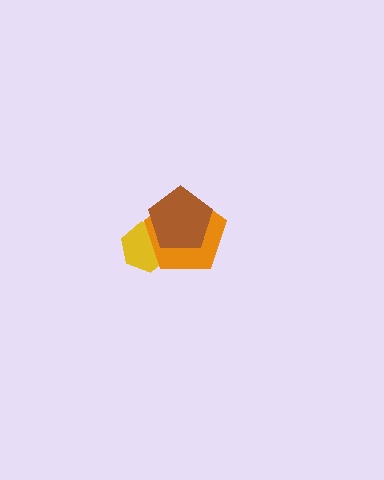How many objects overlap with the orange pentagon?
2 objects overlap with the orange pentagon.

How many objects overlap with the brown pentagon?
2 objects overlap with the brown pentagon.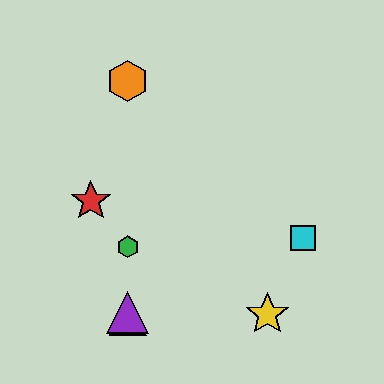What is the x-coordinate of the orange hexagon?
The orange hexagon is at x≈128.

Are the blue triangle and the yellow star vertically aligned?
No, the blue triangle is at x≈128 and the yellow star is at x≈267.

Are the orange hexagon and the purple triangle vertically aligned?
Yes, both are at x≈128.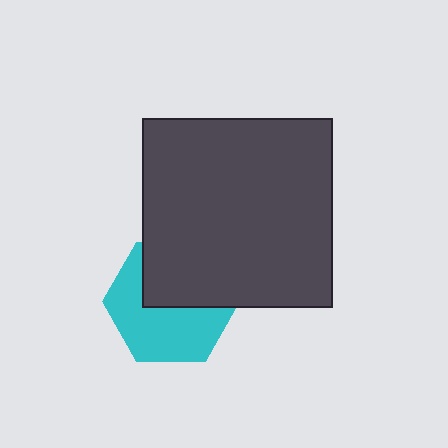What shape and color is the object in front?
The object in front is a dark gray square.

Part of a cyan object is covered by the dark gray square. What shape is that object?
It is a hexagon.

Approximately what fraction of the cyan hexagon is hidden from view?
Roughly 44% of the cyan hexagon is hidden behind the dark gray square.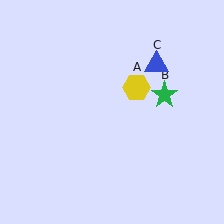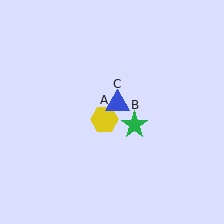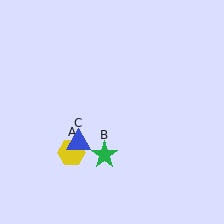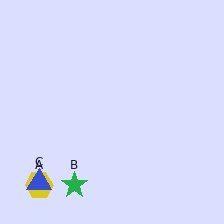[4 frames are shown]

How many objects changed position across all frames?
3 objects changed position: yellow hexagon (object A), green star (object B), blue triangle (object C).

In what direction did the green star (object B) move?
The green star (object B) moved down and to the left.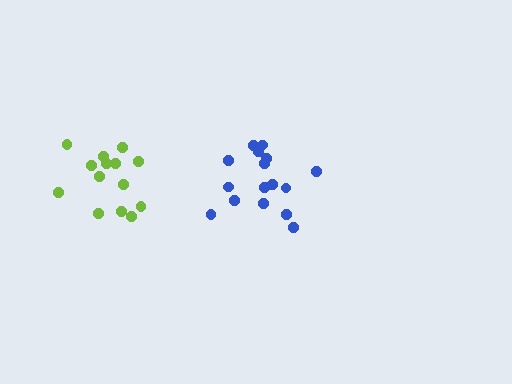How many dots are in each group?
Group 1: 16 dots, Group 2: 14 dots (30 total).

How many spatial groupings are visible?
There are 2 spatial groupings.